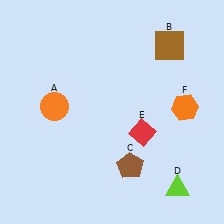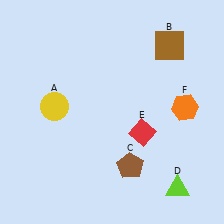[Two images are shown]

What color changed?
The circle (A) changed from orange in Image 1 to yellow in Image 2.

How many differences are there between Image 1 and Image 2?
There is 1 difference between the two images.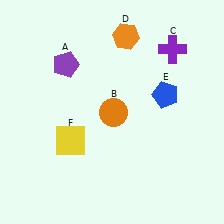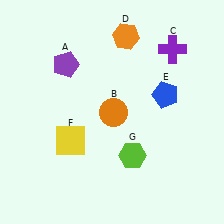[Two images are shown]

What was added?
A lime hexagon (G) was added in Image 2.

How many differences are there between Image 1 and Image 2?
There is 1 difference between the two images.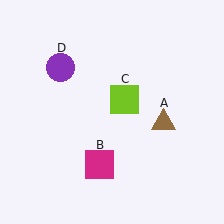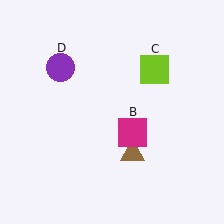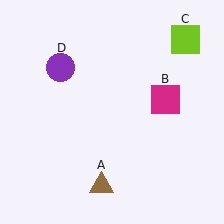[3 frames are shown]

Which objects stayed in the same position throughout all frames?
Purple circle (object D) remained stationary.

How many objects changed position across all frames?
3 objects changed position: brown triangle (object A), magenta square (object B), lime square (object C).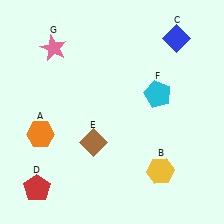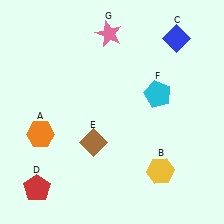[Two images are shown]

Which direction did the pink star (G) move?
The pink star (G) moved right.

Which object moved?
The pink star (G) moved right.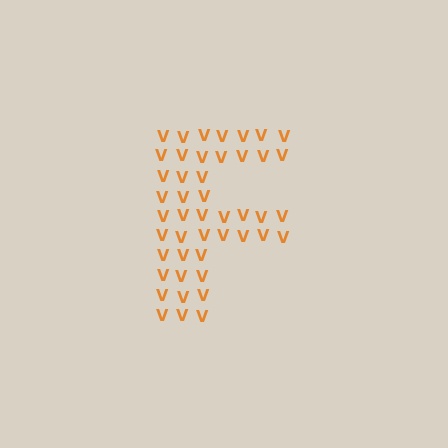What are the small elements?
The small elements are letter V's.